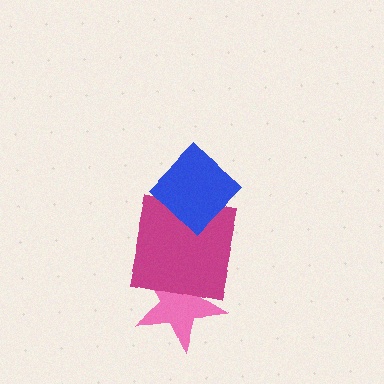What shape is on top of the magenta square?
The blue diamond is on top of the magenta square.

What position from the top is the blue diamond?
The blue diamond is 1st from the top.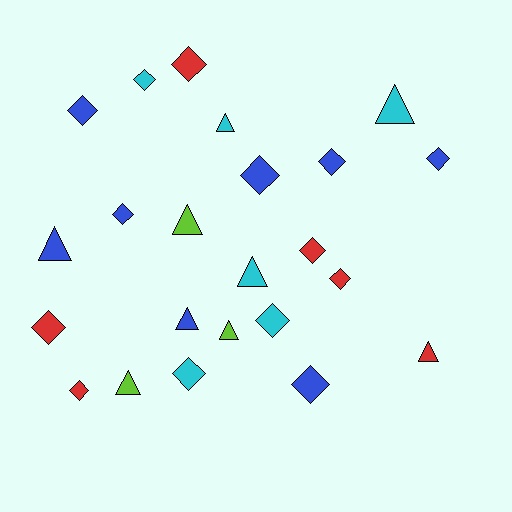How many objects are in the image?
There are 23 objects.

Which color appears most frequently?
Blue, with 8 objects.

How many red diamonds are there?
There are 5 red diamonds.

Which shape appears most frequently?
Diamond, with 14 objects.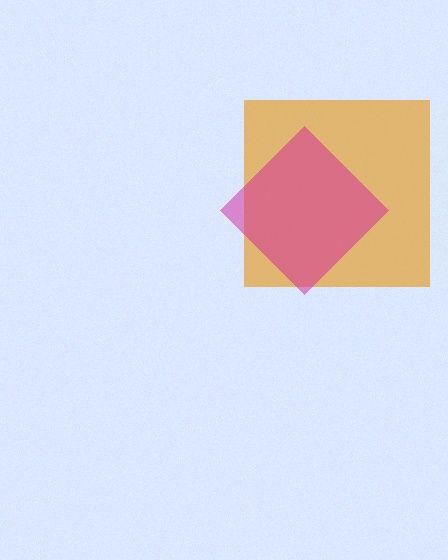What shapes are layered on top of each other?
The layered shapes are: an orange square, a magenta diamond.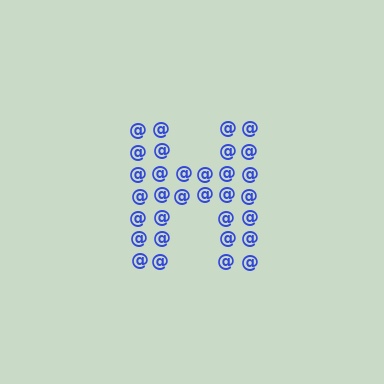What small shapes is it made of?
It is made of small at signs.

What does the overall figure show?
The overall figure shows the letter H.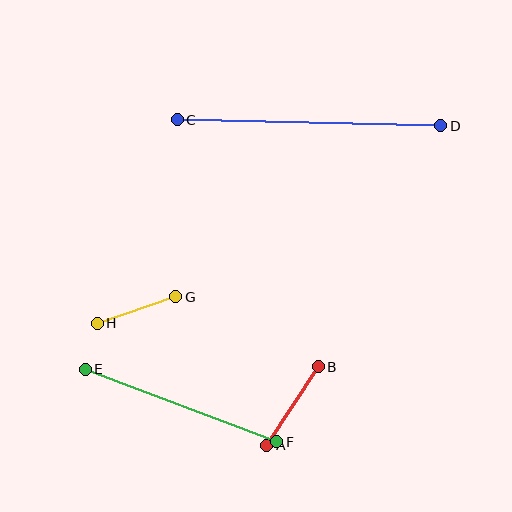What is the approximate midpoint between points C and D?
The midpoint is at approximately (309, 123) pixels.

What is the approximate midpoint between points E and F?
The midpoint is at approximately (181, 406) pixels.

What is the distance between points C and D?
The distance is approximately 264 pixels.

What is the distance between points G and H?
The distance is approximately 83 pixels.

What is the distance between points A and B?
The distance is approximately 94 pixels.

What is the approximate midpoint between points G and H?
The midpoint is at approximately (136, 310) pixels.